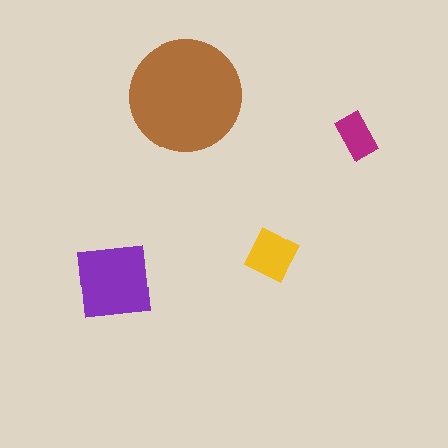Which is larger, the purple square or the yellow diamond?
The purple square.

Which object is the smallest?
The magenta rectangle.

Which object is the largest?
The brown circle.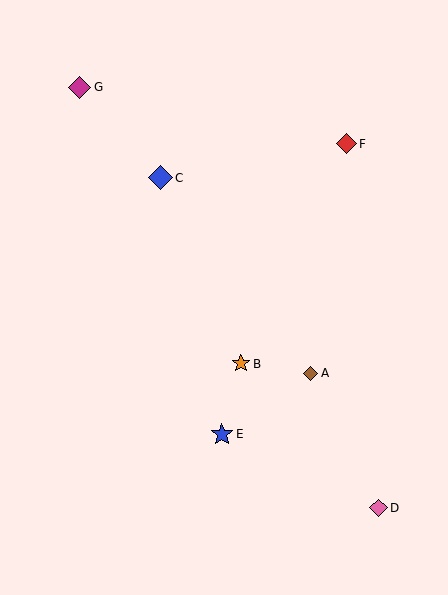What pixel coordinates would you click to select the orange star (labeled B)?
Click at (241, 364) to select the orange star B.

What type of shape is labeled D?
Shape D is a pink diamond.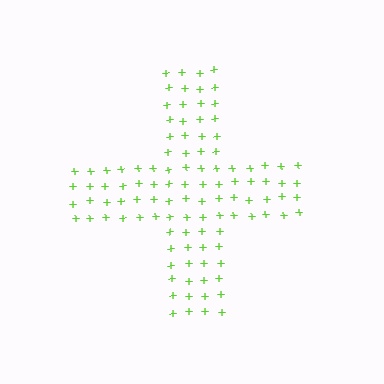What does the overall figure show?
The overall figure shows a cross.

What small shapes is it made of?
It is made of small plus signs.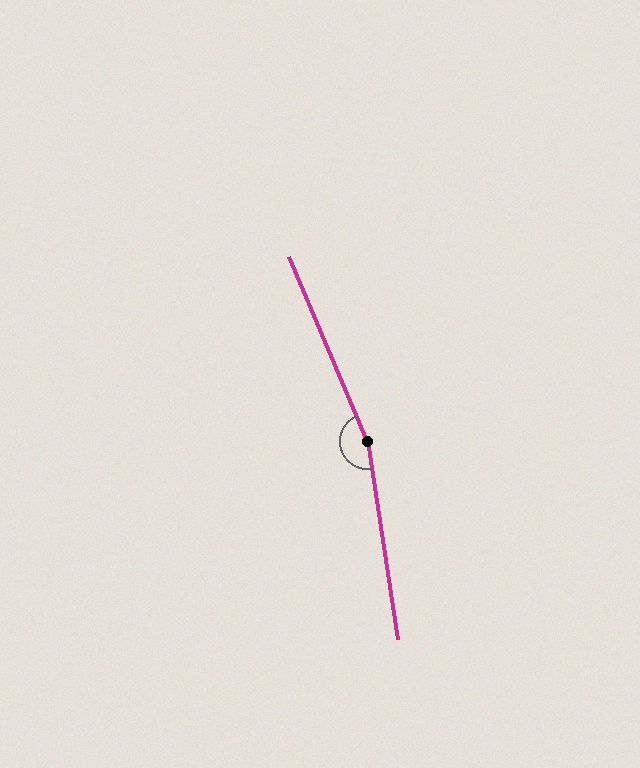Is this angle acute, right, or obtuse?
It is obtuse.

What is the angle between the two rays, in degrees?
Approximately 166 degrees.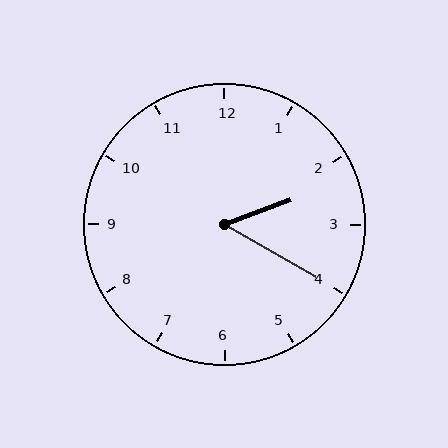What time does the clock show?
2:20.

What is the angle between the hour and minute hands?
Approximately 50 degrees.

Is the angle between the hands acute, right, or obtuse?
It is acute.